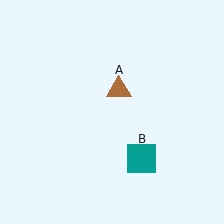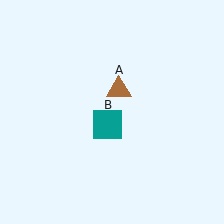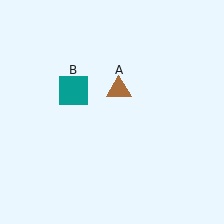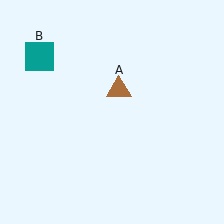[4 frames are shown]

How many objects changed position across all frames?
1 object changed position: teal square (object B).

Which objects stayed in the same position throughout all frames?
Brown triangle (object A) remained stationary.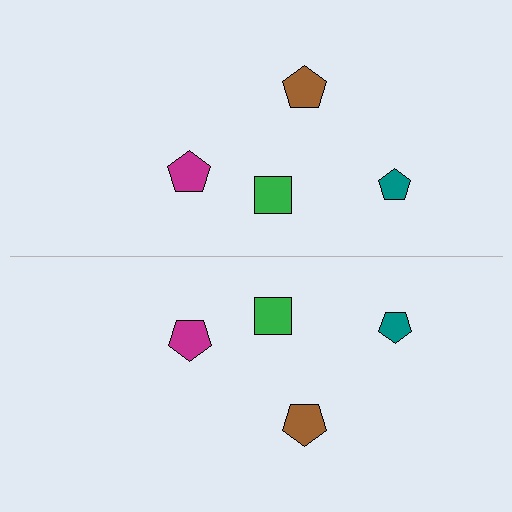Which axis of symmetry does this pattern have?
The pattern has a horizontal axis of symmetry running through the center of the image.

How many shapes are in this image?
There are 8 shapes in this image.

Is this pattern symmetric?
Yes, this pattern has bilateral (reflection) symmetry.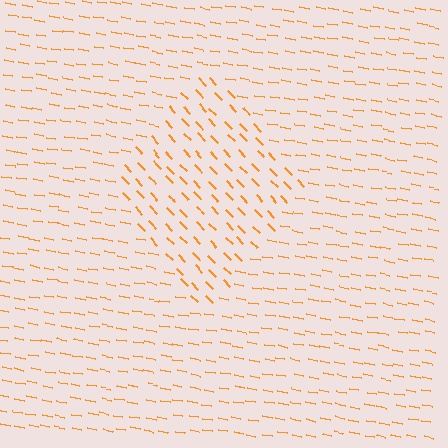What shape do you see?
I see a diamond.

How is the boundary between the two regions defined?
The boundary is defined purely by a change in line orientation (approximately 36 degrees difference). All lines are the same color and thickness.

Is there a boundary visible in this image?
Yes, there is a texture boundary formed by a change in line orientation.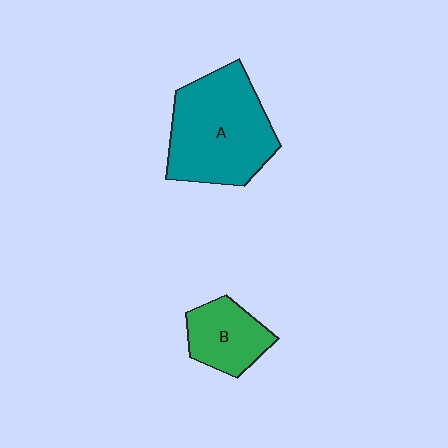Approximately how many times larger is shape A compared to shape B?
Approximately 2.1 times.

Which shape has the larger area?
Shape A (teal).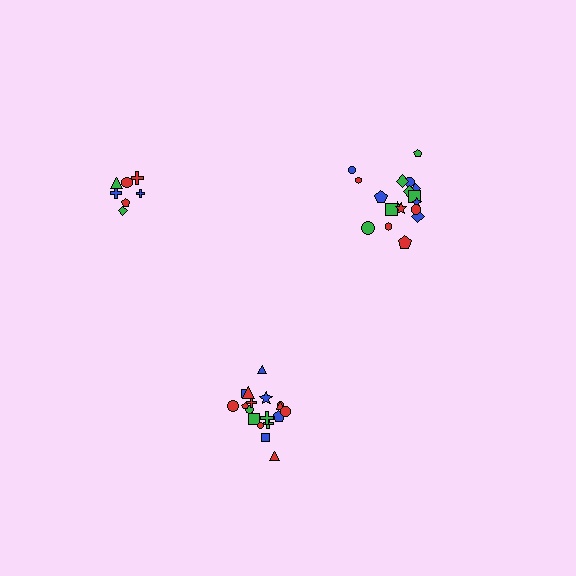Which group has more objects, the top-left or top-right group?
The top-right group.